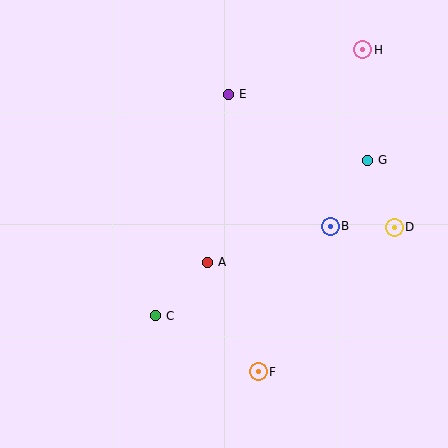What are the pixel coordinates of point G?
Point G is at (367, 160).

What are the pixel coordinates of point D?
Point D is at (394, 227).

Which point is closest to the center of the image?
Point A at (207, 262) is closest to the center.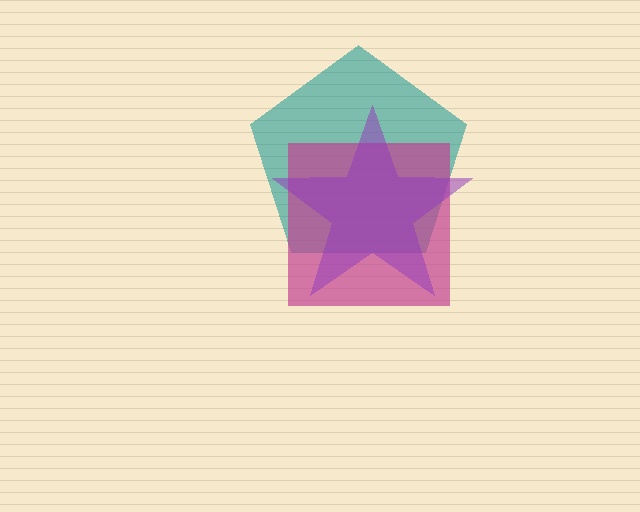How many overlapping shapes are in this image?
There are 3 overlapping shapes in the image.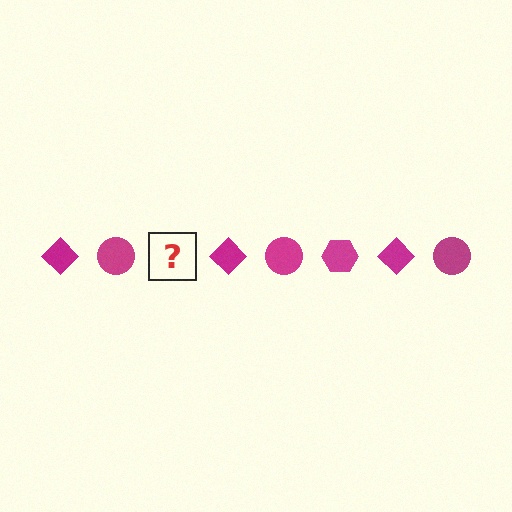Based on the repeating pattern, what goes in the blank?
The blank should be a magenta hexagon.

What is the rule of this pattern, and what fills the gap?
The rule is that the pattern cycles through diamond, circle, hexagon shapes in magenta. The gap should be filled with a magenta hexagon.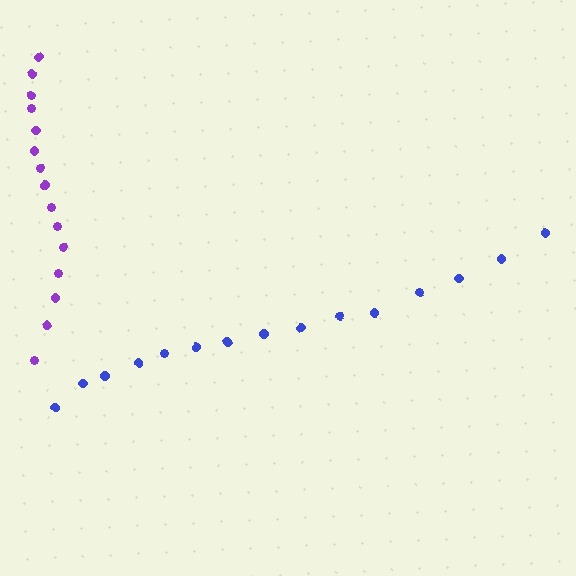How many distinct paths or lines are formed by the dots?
There are 2 distinct paths.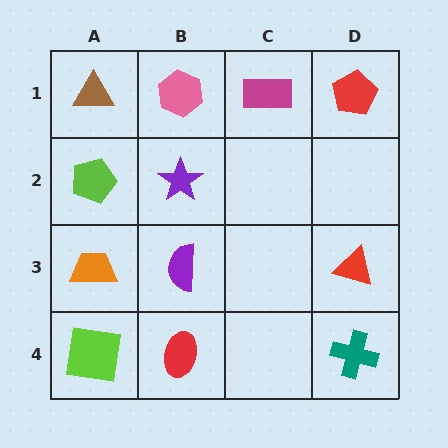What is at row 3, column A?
An orange trapezoid.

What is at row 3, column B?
A purple semicircle.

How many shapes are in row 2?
2 shapes.